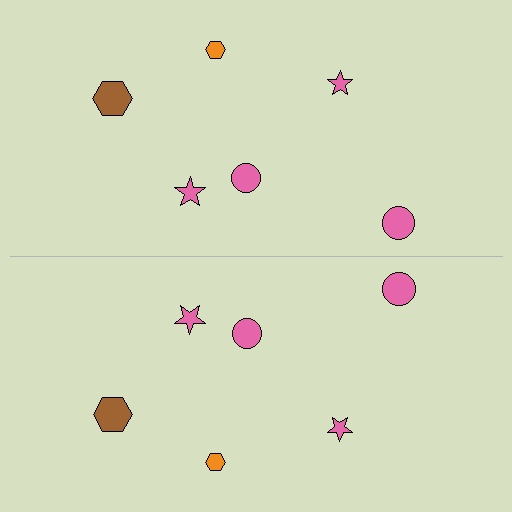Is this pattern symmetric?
Yes, this pattern has bilateral (reflection) symmetry.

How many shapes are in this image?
There are 12 shapes in this image.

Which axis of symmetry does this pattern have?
The pattern has a horizontal axis of symmetry running through the center of the image.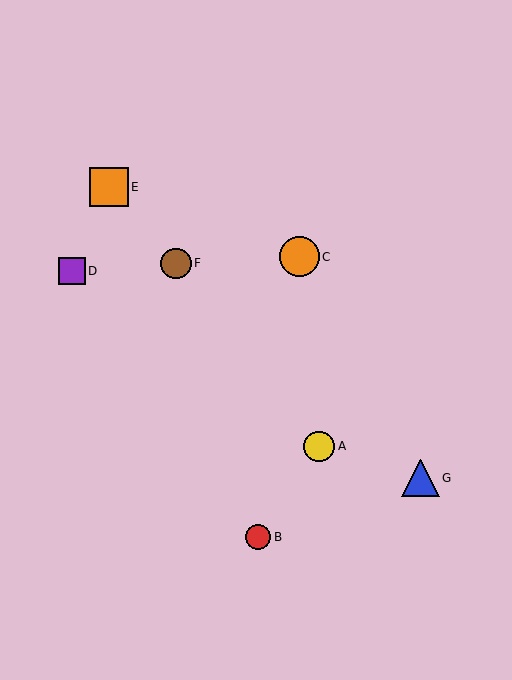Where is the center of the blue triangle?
The center of the blue triangle is at (421, 478).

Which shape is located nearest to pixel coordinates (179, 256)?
The brown circle (labeled F) at (176, 264) is nearest to that location.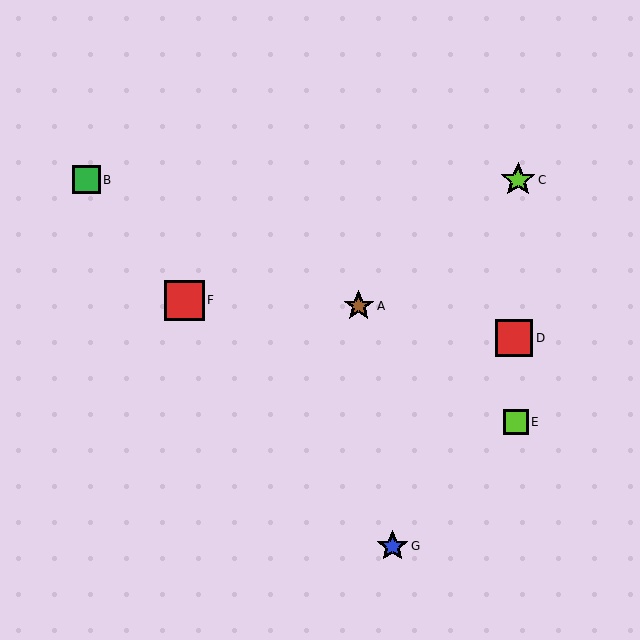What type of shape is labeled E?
Shape E is a lime square.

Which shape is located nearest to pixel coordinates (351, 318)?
The brown star (labeled A) at (359, 306) is nearest to that location.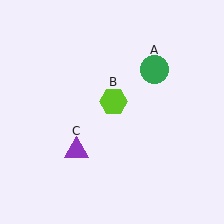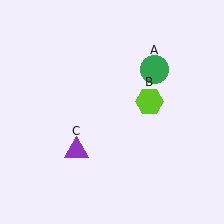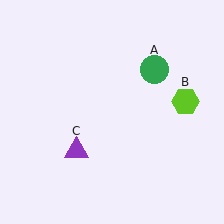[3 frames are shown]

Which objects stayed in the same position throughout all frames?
Green circle (object A) and purple triangle (object C) remained stationary.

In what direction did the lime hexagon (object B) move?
The lime hexagon (object B) moved right.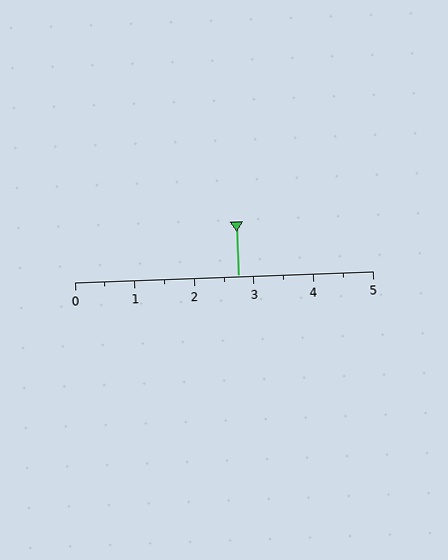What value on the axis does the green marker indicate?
The marker indicates approximately 2.8.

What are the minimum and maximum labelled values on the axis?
The axis runs from 0 to 5.